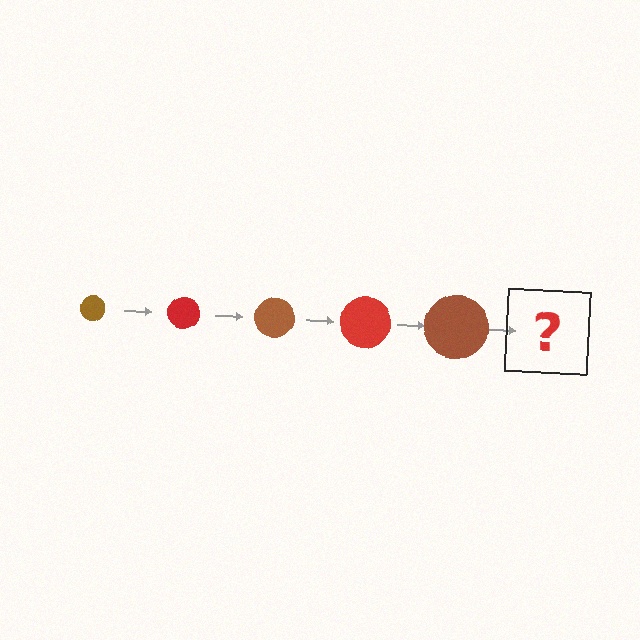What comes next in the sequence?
The next element should be a red circle, larger than the previous one.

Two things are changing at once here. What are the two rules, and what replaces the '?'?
The two rules are that the circle grows larger each step and the color cycles through brown and red. The '?' should be a red circle, larger than the previous one.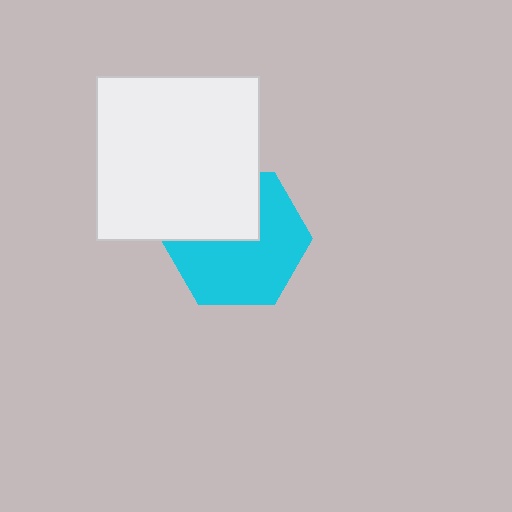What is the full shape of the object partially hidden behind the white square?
The partially hidden object is a cyan hexagon.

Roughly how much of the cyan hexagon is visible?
About half of it is visible (roughly 63%).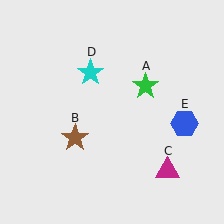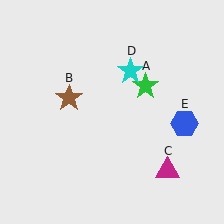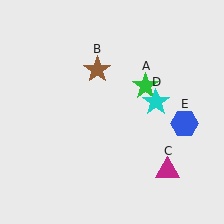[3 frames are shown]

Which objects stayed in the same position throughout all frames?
Green star (object A) and magenta triangle (object C) and blue hexagon (object E) remained stationary.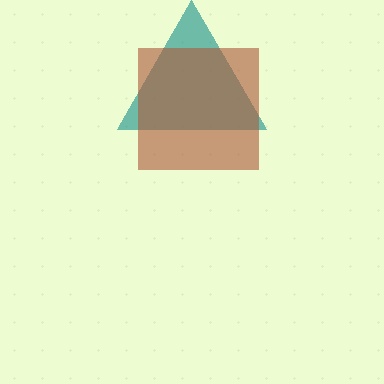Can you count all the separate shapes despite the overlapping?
Yes, there are 2 separate shapes.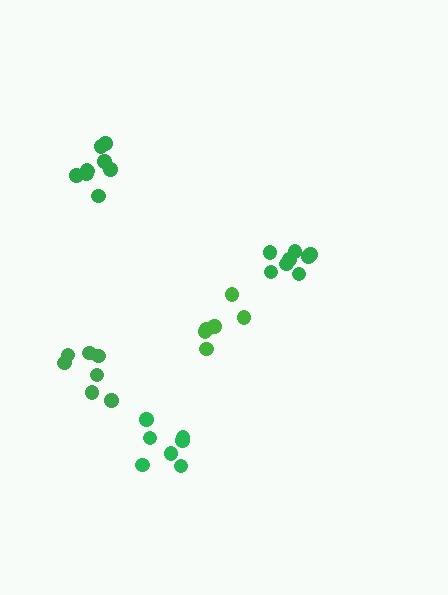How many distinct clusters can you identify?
There are 5 distinct clusters.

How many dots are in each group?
Group 1: 7 dots, Group 2: 7 dots, Group 3: 9 dots, Group 4: 8 dots, Group 5: 6 dots (37 total).